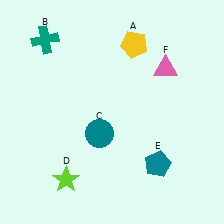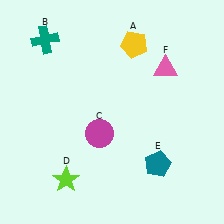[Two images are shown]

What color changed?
The circle (C) changed from teal in Image 1 to magenta in Image 2.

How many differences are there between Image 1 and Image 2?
There is 1 difference between the two images.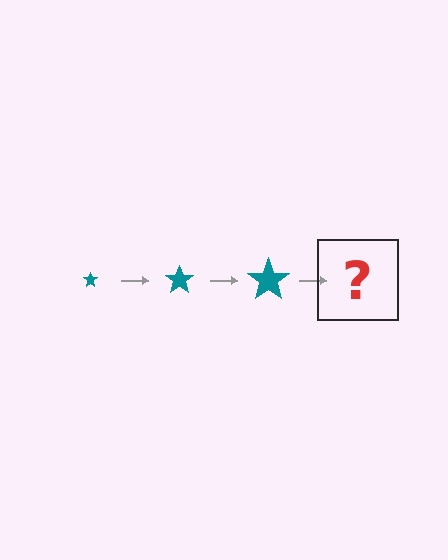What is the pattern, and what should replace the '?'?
The pattern is that the star gets progressively larger each step. The '?' should be a teal star, larger than the previous one.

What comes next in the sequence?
The next element should be a teal star, larger than the previous one.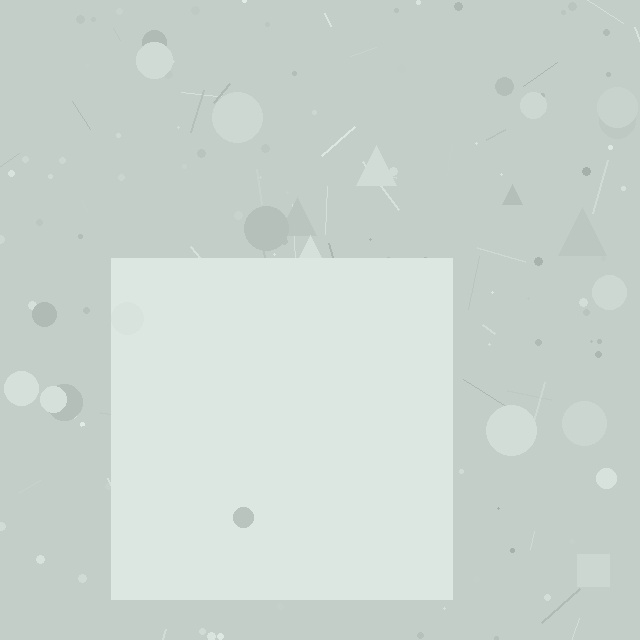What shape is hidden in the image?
A square is hidden in the image.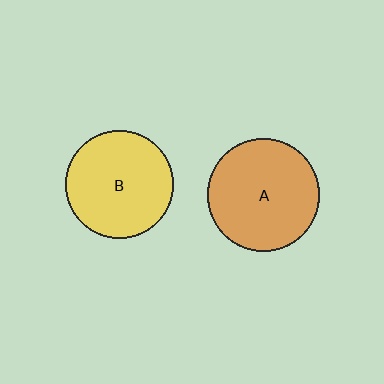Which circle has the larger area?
Circle A (orange).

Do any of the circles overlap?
No, none of the circles overlap.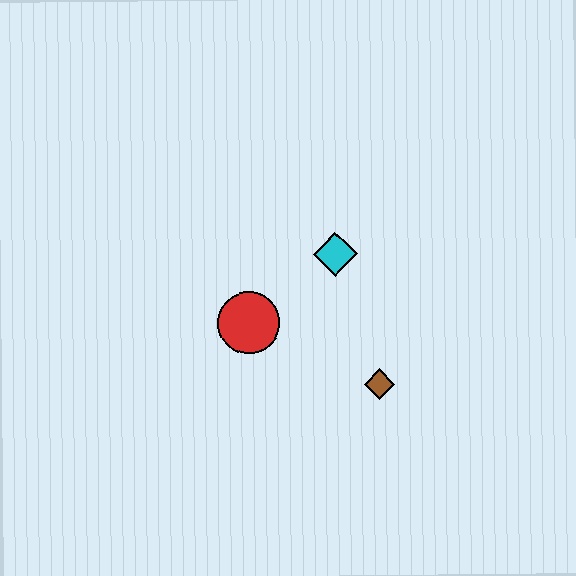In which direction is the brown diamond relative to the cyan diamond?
The brown diamond is below the cyan diamond.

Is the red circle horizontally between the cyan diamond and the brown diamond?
No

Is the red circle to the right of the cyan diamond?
No